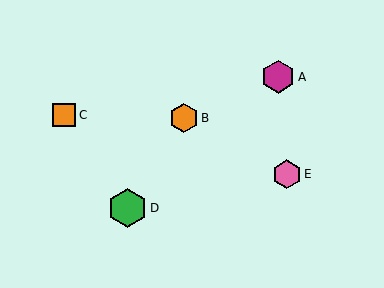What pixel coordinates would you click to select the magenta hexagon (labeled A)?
Click at (278, 77) to select the magenta hexagon A.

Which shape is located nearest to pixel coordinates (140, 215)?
The green hexagon (labeled D) at (128, 208) is nearest to that location.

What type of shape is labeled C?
Shape C is an orange square.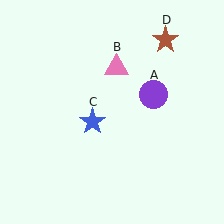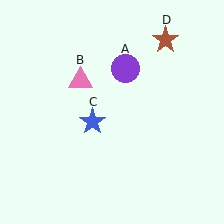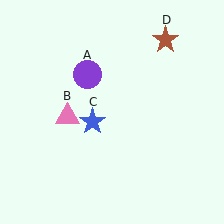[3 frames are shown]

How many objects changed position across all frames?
2 objects changed position: purple circle (object A), pink triangle (object B).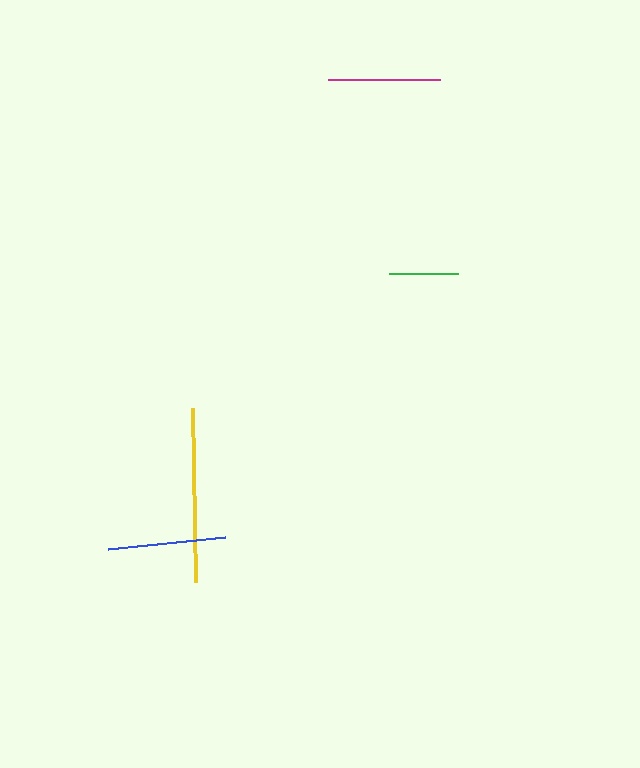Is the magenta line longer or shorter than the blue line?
The blue line is longer than the magenta line.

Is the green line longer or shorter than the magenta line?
The magenta line is longer than the green line.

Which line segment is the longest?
The yellow line is the longest at approximately 174 pixels.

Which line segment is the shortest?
The green line is the shortest at approximately 69 pixels.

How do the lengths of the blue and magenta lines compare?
The blue and magenta lines are approximately the same length.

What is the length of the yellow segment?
The yellow segment is approximately 174 pixels long.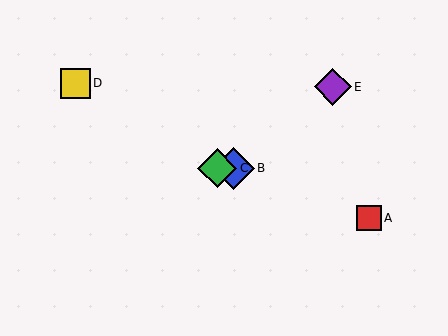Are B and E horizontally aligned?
No, B is at y≈168 and E is at y≈87.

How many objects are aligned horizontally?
2 objects (B, C) are aligned horizontally.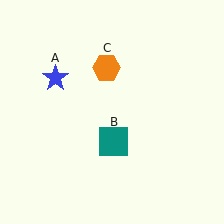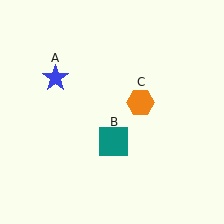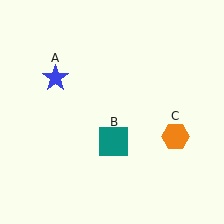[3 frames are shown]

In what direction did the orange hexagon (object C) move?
The orange hexagon (object C) moved down and to the right.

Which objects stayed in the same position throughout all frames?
Blue star (object A) and teal square (object B) remained stationary.